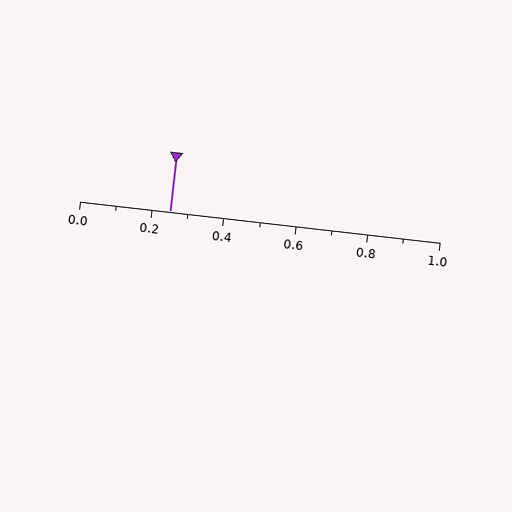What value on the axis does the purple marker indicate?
The marker indicates approximately 0.25.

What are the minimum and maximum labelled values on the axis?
The axis runs from 0.0 to 1.0.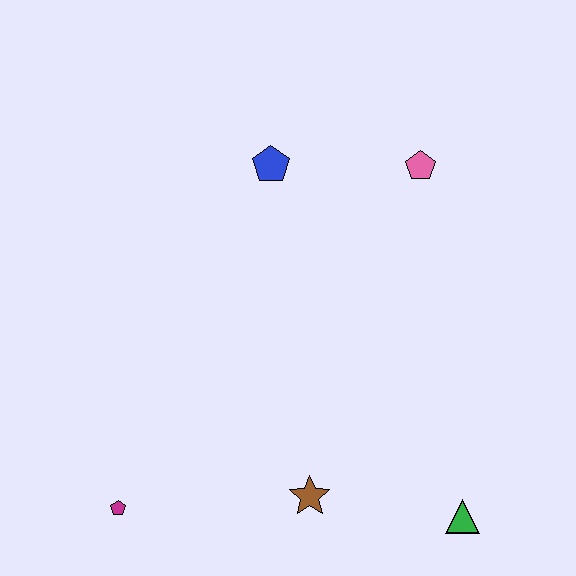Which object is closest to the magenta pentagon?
The brown star is closest to the magenta pentagon.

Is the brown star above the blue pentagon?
No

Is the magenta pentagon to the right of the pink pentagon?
No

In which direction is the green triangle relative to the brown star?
The green triangle is to the right of the brown star.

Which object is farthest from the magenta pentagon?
The pink pentagon is farthest from the magenta pentagon.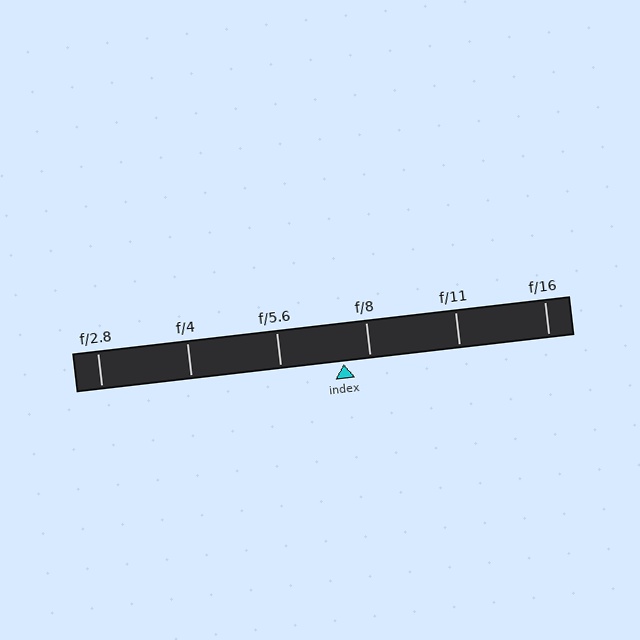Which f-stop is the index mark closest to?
The index mark is closest to f/8.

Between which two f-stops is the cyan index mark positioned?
The index mark is between f/5.6 and f/8.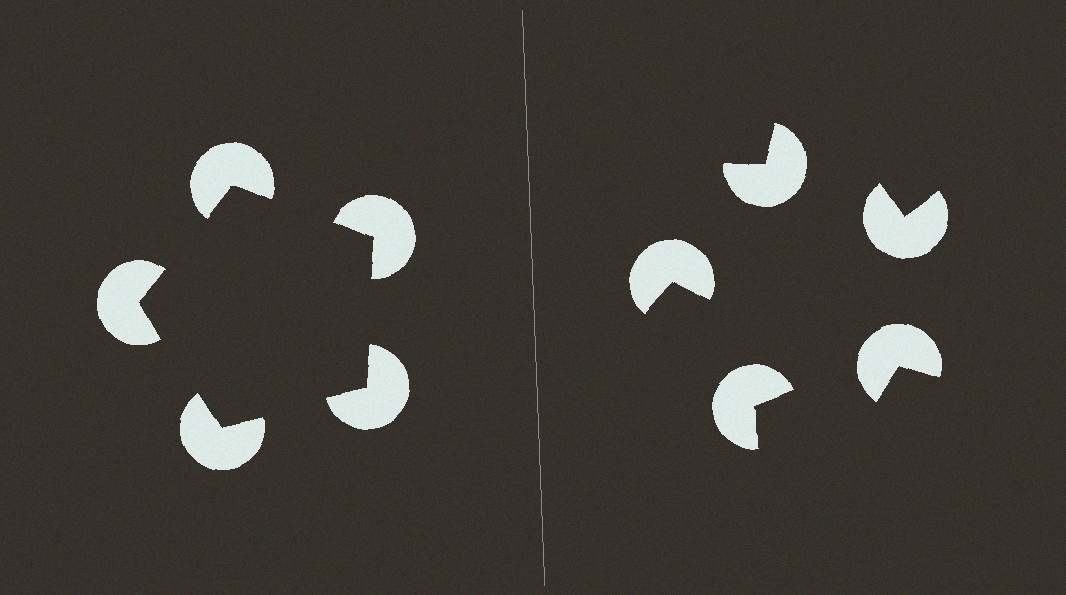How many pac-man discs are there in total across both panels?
10 — 5 on each side.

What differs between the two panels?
The pac-man discs are positioned identically on both sides; only the wedge orientations differ. On the left they align to a pentagon; on the right they are misaligned.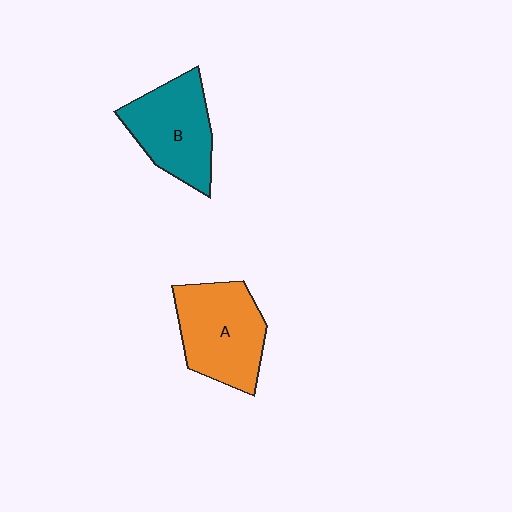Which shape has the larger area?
Shape A (orange).